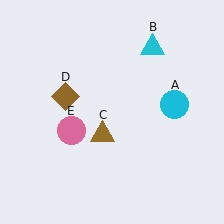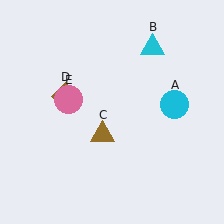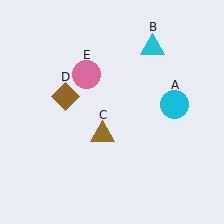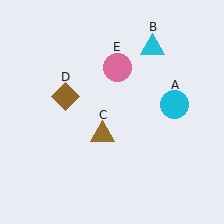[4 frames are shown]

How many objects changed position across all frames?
1 object changed position: pink circle (object E).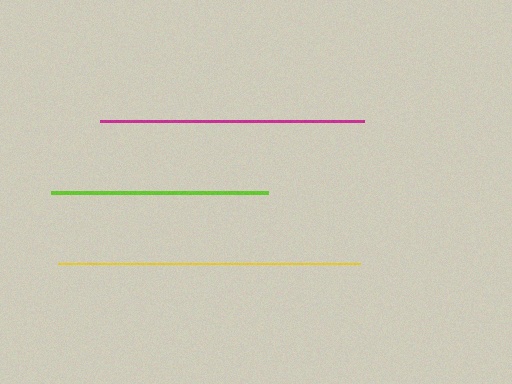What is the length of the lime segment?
The lime segment is approximately 217 pixels long.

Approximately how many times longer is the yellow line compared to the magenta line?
The yellow line is approximately 1.1 times the length of the magenta line.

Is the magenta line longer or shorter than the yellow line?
The yellow line is longer than the magenta line.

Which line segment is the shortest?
The lime line is the shortest at approximately 217 pixels.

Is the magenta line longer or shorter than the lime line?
The magenta line is longer than the lime line.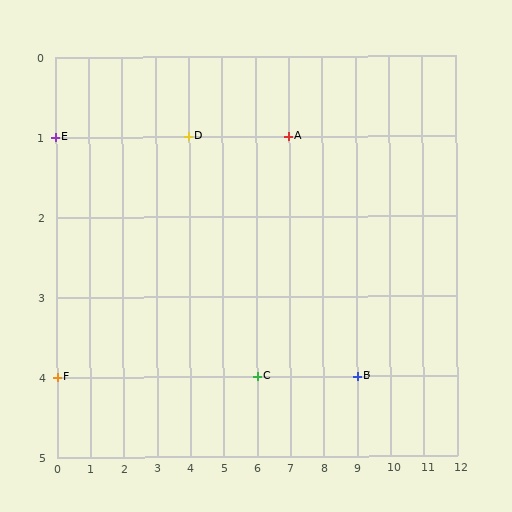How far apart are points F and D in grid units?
Points F and D are 4 columns and 3 rows apart (about 5.0 grid units diagonally).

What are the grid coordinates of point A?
Point A is at grid coordinates (7, 1).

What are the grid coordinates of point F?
Point F is at grid coordinates (0, 4).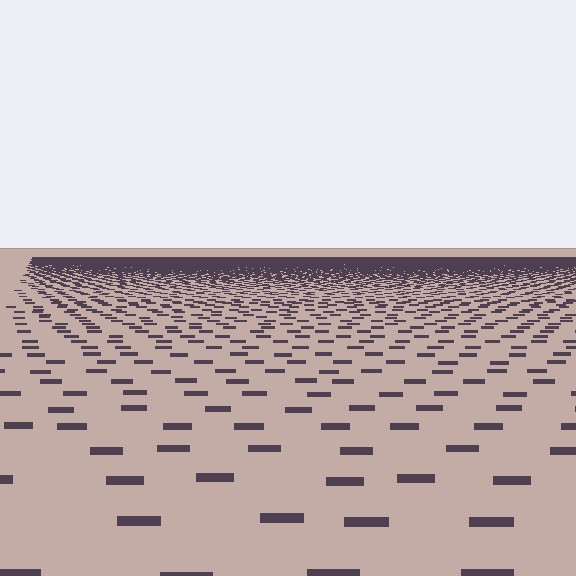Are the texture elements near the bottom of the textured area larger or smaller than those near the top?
Larger. Near the bottom, elements are closer to the viewer and appear at a bigger on-screen size.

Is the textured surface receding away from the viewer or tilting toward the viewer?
The surface is receding away from the viewer. Texture elements get smaller and denser toward the top.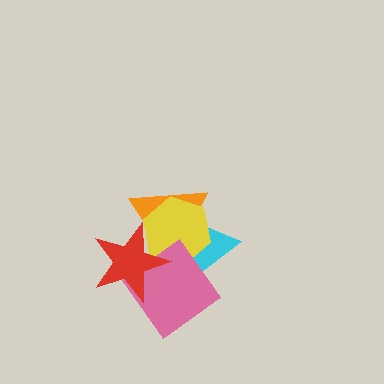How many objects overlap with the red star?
4 objects overlap with the red star.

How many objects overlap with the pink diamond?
4 objects overlap with the pink diamond.